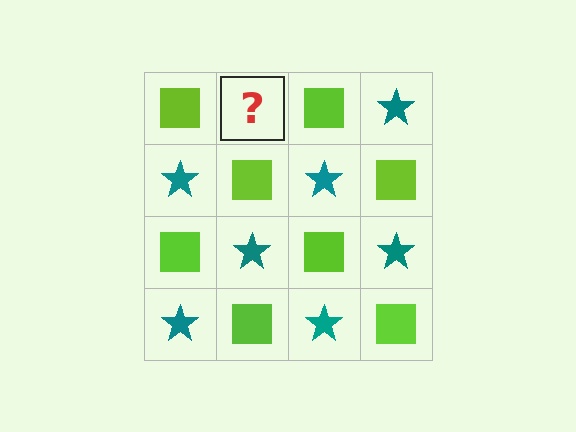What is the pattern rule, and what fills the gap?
The rule is that it alternates lime square and teal star in a checkerboard pattern. The gap should be filled with a teal star.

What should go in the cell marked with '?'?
The missing cell should contain a teal star.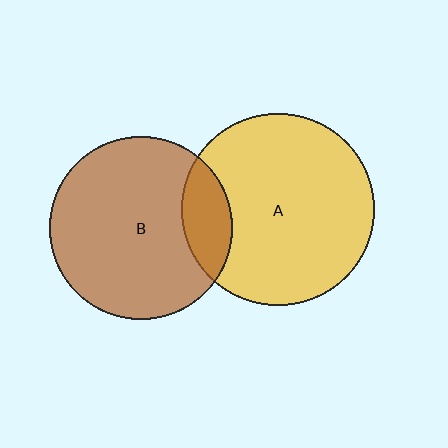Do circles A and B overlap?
Yes.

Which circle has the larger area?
Circle A (yellow).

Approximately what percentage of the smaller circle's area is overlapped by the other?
Approximately 15%.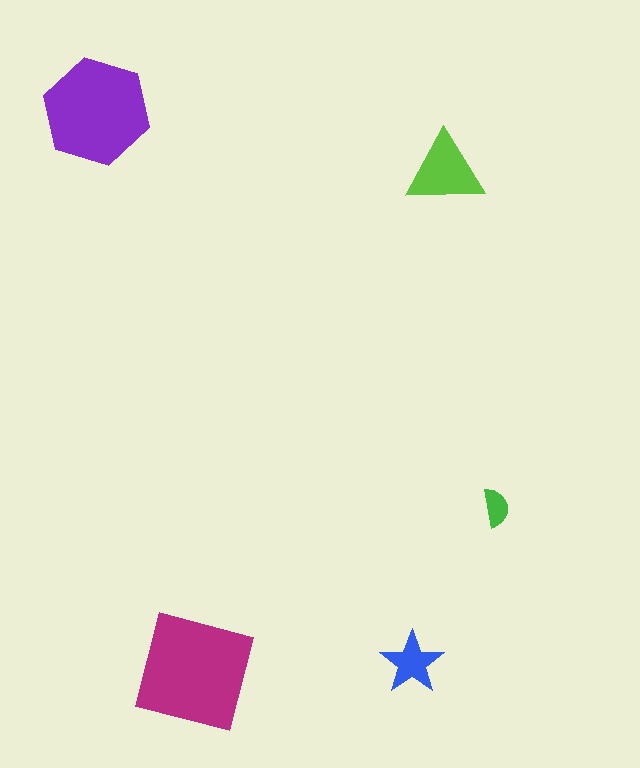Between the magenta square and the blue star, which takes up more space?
The magenta square.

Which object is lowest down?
The magenta square is bottommost.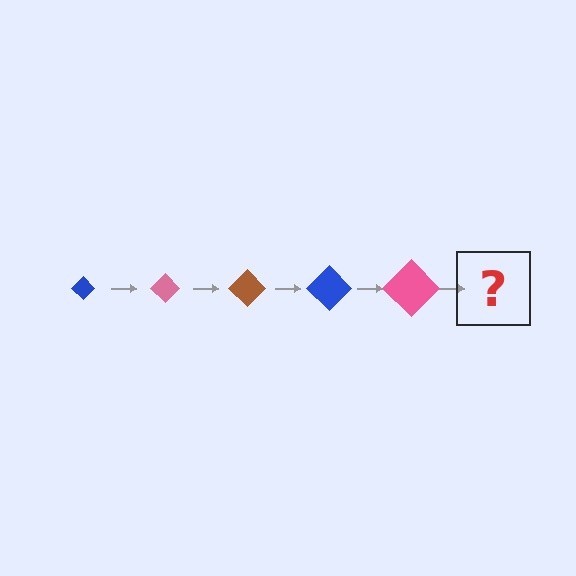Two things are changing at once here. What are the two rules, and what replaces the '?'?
The two rules are that the diamond grows larger each step and the color cycles through blue, pink, and brown. The '?' should be a brown diamond, larger than the previous one.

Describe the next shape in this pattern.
It should be a brown diamond, larger than the previous one.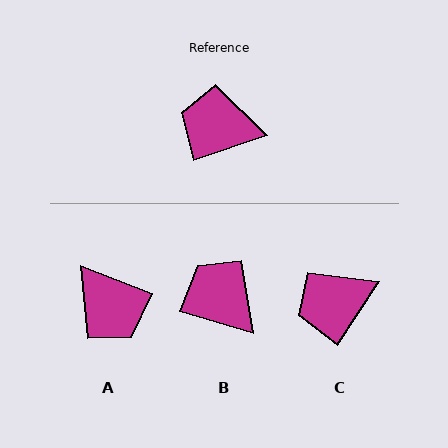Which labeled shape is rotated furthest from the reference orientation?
A, about 141 degrees away.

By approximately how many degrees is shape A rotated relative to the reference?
Approximately 141 degrees counter-clockwise.